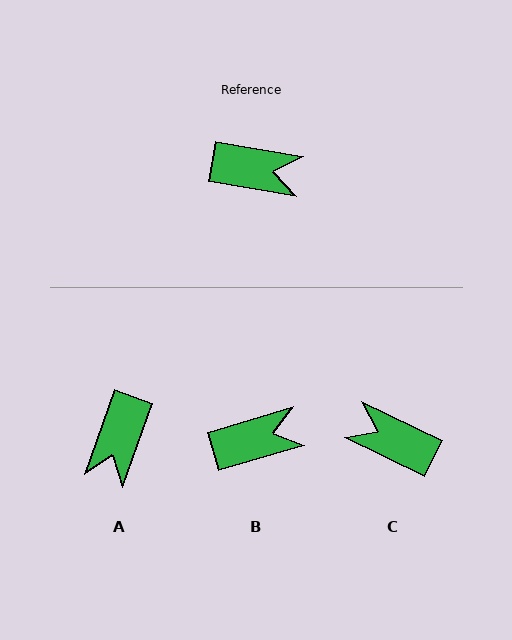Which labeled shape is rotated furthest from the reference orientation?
C, about 164 degrees away.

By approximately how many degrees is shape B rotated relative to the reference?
Approximately 26 degrees counter-clockwise.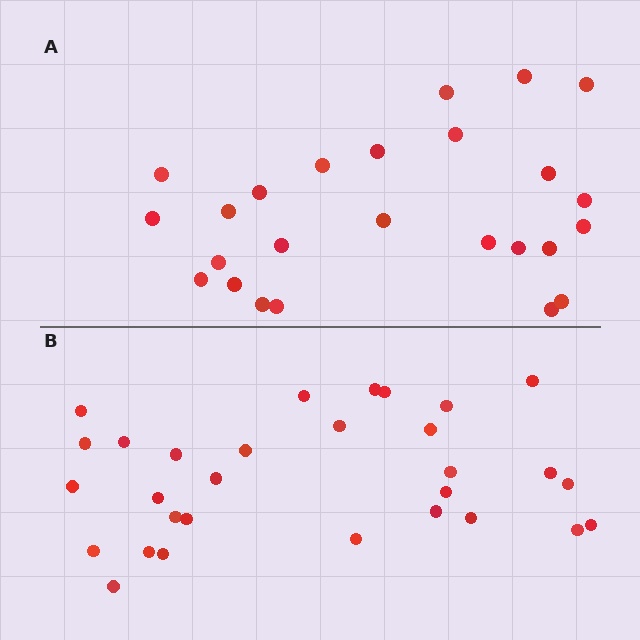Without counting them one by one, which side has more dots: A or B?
Region B (the bottom region) has more dots.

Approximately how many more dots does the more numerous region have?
Region B has about 5 more dots than region A.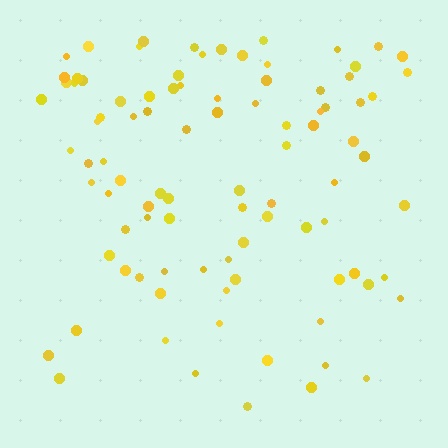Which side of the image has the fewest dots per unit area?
The bottom.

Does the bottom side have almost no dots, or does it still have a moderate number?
Still a moderate number, just noticeably fewer than the top.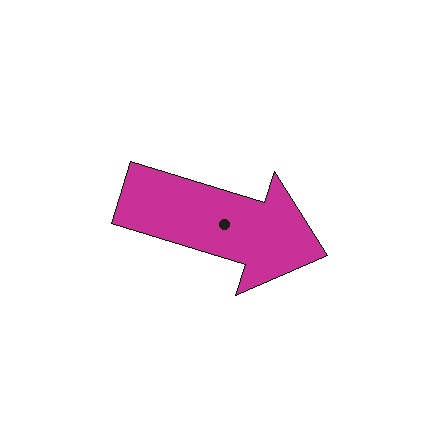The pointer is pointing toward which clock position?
Roughly 4 o'clock.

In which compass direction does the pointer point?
East.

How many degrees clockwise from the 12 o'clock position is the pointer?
Approximately 107 degrees.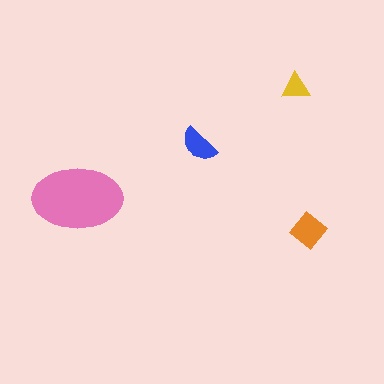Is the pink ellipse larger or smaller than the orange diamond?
Larger.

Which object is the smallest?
The yellow triangle.